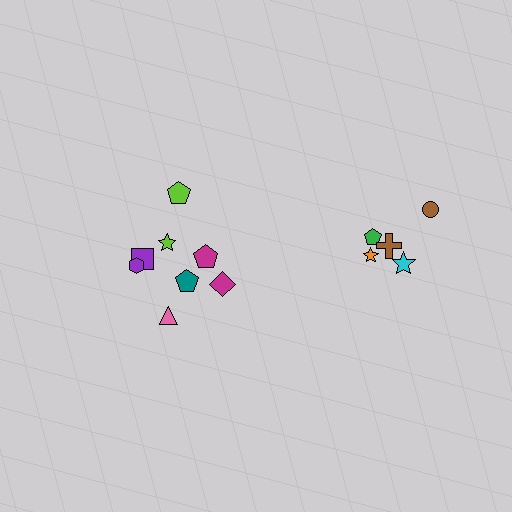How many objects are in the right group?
There are 5 objects.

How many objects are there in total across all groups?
There are 13 objects.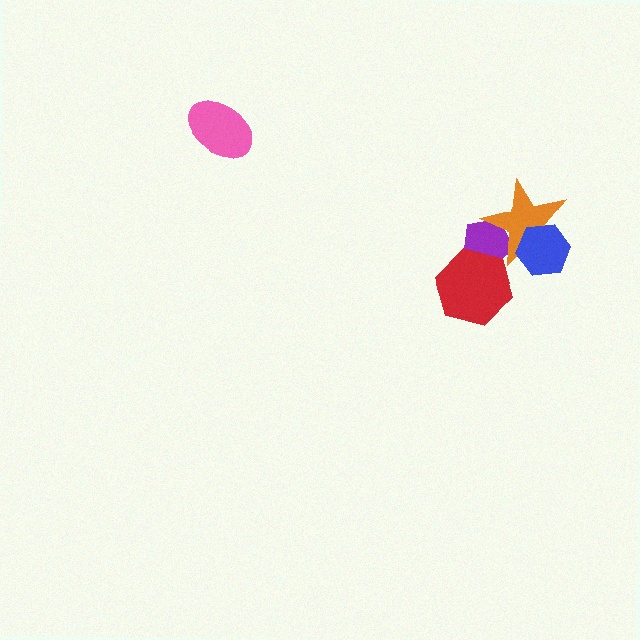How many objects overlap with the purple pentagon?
2 objects overlap with the purple pentagon.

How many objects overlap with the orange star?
2 objects overlap with the orange star.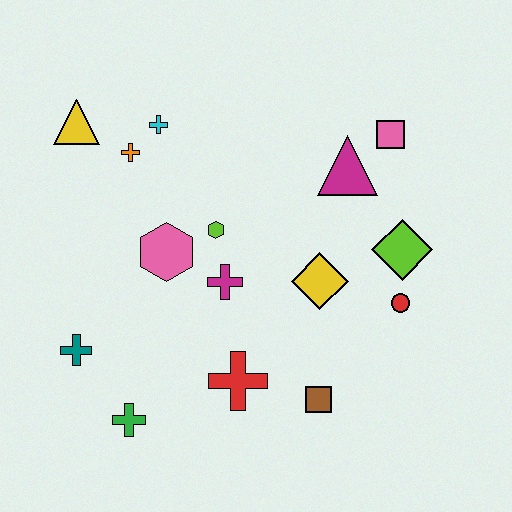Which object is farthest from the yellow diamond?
The yellow triangle is farthest from the yellow diamond.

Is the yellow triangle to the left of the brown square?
Yes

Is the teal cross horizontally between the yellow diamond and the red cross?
No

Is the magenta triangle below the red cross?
No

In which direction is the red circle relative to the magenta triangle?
The red circle is below the magenta triangle.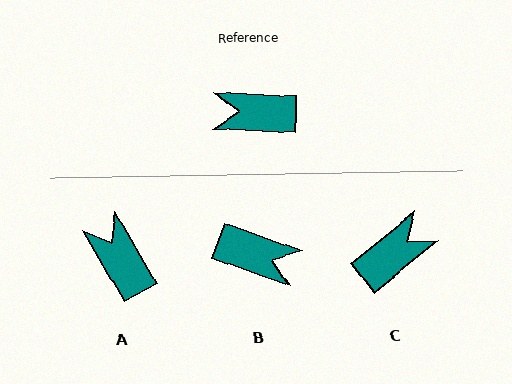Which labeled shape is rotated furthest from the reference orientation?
B, about 163 degrees away.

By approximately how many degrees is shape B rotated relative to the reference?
Approximately 163 degrees counter-clockwise.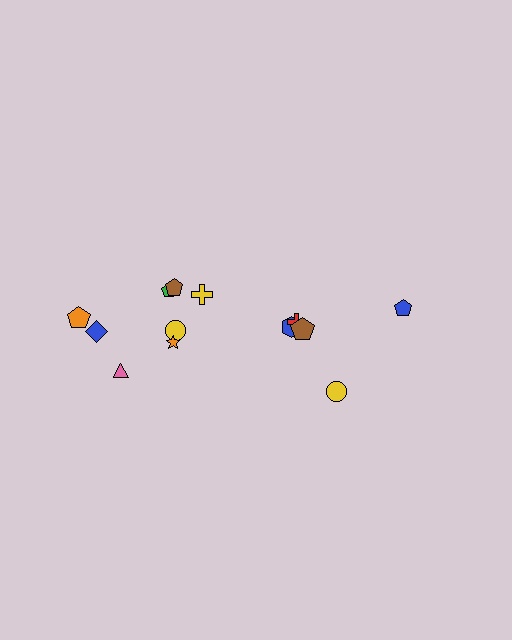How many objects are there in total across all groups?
There are 13 objects.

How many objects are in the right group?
There are 5 objects.